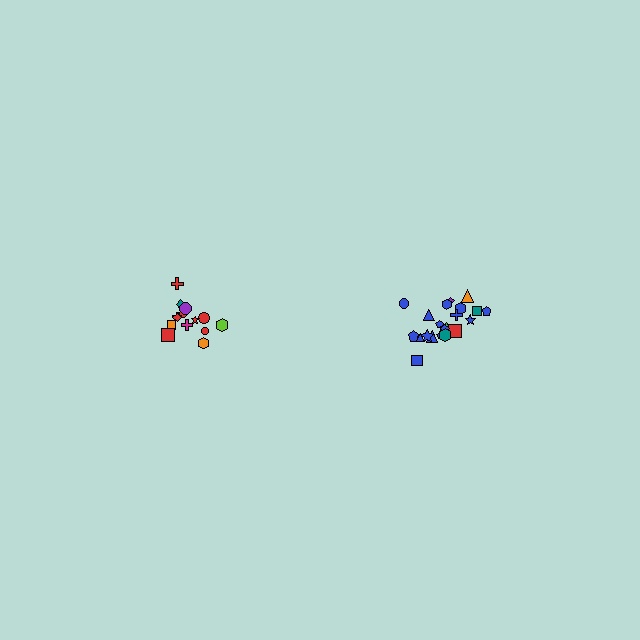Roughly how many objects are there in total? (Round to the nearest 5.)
Roughly 35 objects in total.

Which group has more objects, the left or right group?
The right group.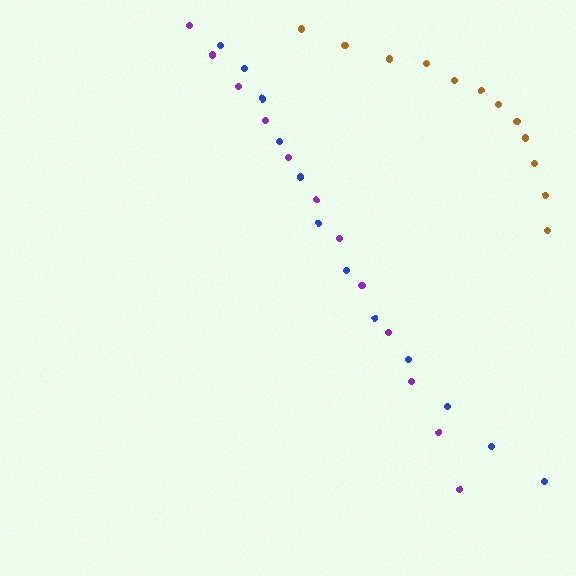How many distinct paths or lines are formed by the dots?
There are 3 distinct paths.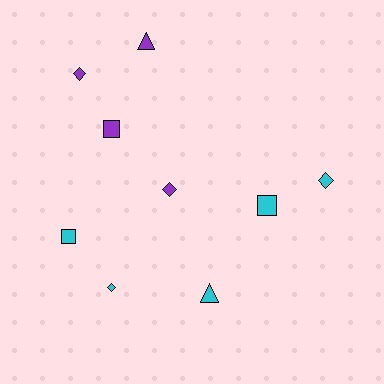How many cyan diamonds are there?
There are 2 cyan diamonds.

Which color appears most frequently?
Cyan, with 5 objects.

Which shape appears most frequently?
Diamond, with 4 objects.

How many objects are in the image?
There are 9 objects.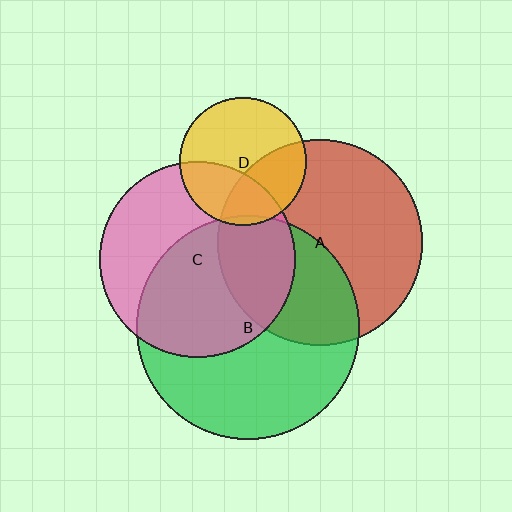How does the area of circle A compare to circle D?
Approximately 2.6 times.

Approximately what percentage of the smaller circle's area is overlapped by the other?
Approximately 40%.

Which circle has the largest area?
Circle B (green).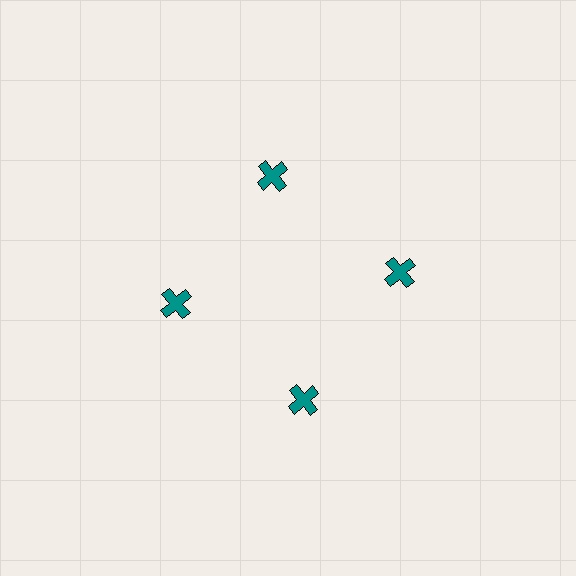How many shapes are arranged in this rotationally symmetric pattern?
There are 4 shapes, arranged in 4 groups of 1.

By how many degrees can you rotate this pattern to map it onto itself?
The pattern maps onto itself every 90 degrees of rotation.